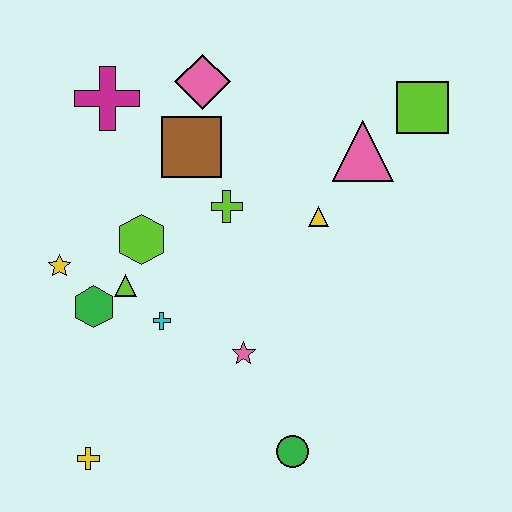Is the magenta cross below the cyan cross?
No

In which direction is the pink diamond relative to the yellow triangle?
The pink diamond is above the yellow triangle.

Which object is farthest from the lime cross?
The yellow cross is farthest from the lime cross.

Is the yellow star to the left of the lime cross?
Yes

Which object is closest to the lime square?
The pink triangle is closest to the lime square.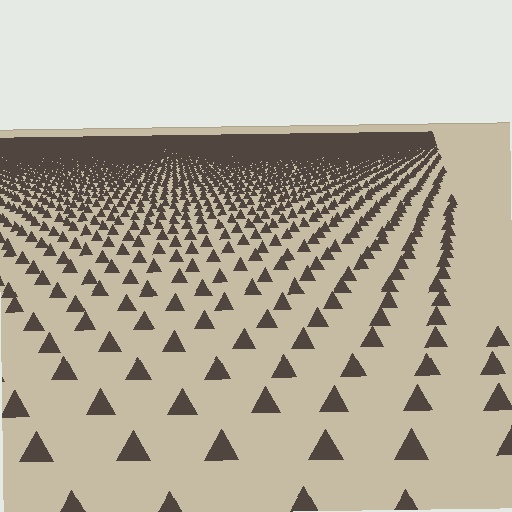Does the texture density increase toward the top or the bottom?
Density increases toward the top.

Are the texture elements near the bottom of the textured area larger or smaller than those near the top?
Larger. Near the bottom, elements are closer to the viewer and appear at a bigger on-screen size.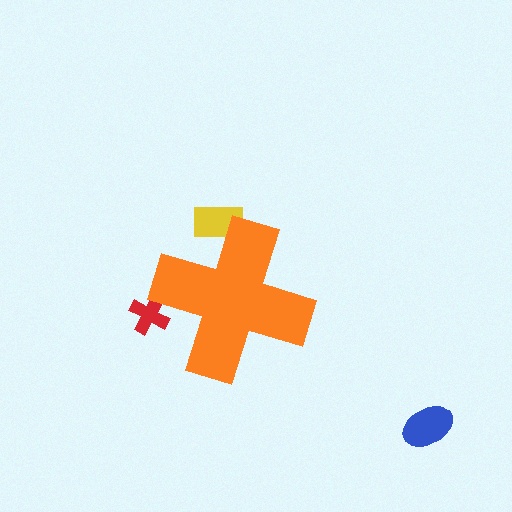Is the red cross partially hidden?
Yes, the red cross is partially hidden behind the orange cross.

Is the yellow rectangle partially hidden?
Yes, the yellow rectangle is partially hidden behind the orange cross.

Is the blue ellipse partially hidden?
No, the blue ellipse is fully visible.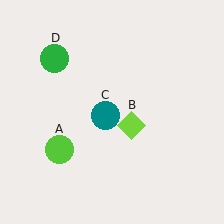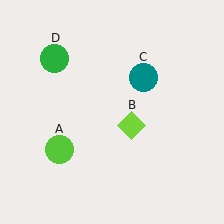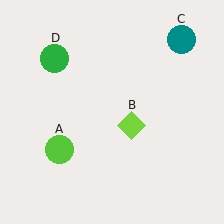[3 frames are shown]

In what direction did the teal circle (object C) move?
The teal circle (object C) moved up and to the right.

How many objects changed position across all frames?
1 object changed position: teal circle (object C).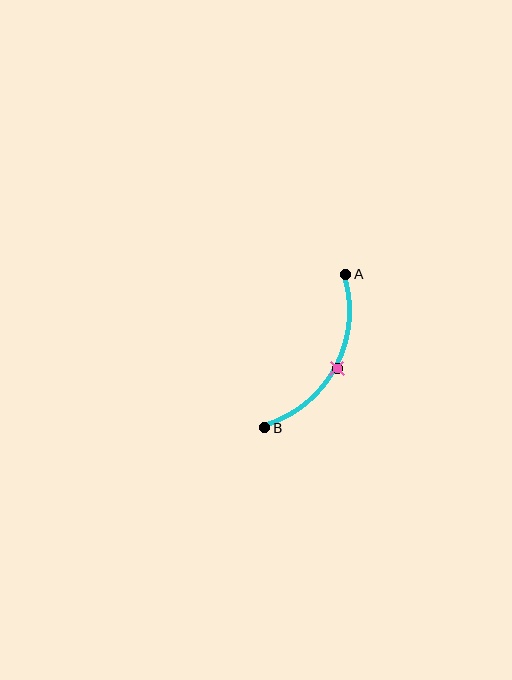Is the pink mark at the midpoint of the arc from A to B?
Yes. The pink mark lies on the arc at equal arc-length from both A and B — it is the arc midpoint.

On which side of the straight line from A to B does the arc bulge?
The arc bulges to the right of the straight line connecting A and B.